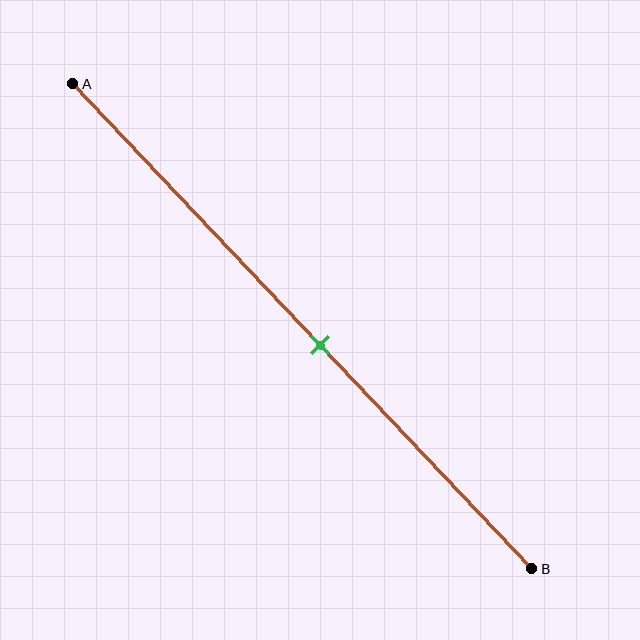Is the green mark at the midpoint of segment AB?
No, the mark is at about 55% from A, not at the 50% midpoint.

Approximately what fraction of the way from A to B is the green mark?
The green mark is approximately 55% of the way from A to B.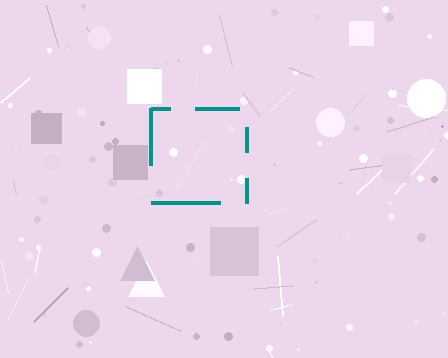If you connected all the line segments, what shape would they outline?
They would outline a square.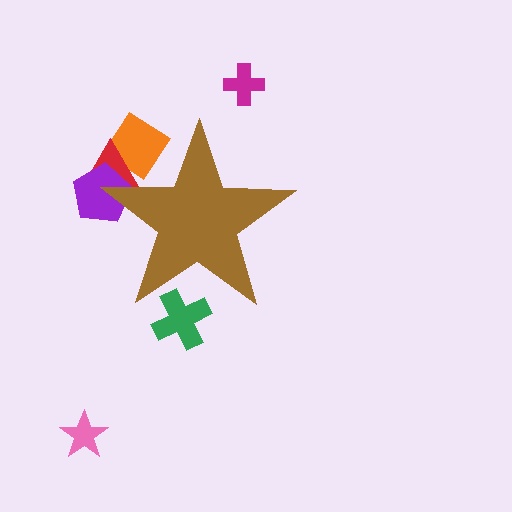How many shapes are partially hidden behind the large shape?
4 shapes are partially hidden.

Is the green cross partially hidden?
Yes, the green cross is partially hidden behind the brown star.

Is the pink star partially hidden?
No, the pink star is fully visible.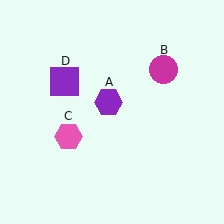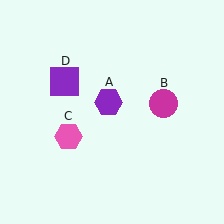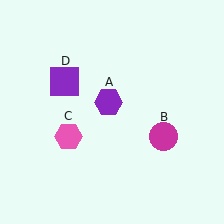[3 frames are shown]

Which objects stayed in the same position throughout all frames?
Purple hexagon (object A) and pink hexagon (object C) and purple square (object D) remained stationary.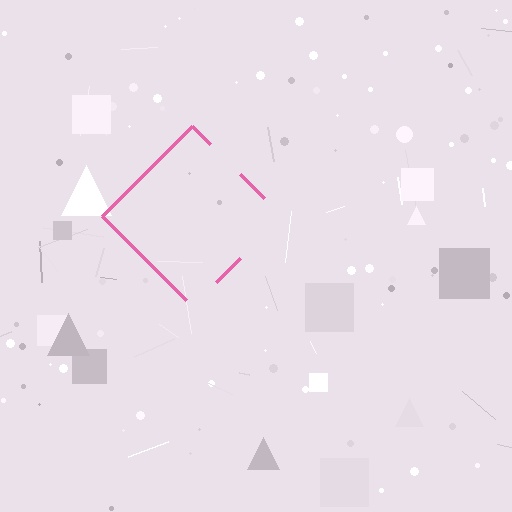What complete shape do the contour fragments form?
The contour fragments form a diamond.